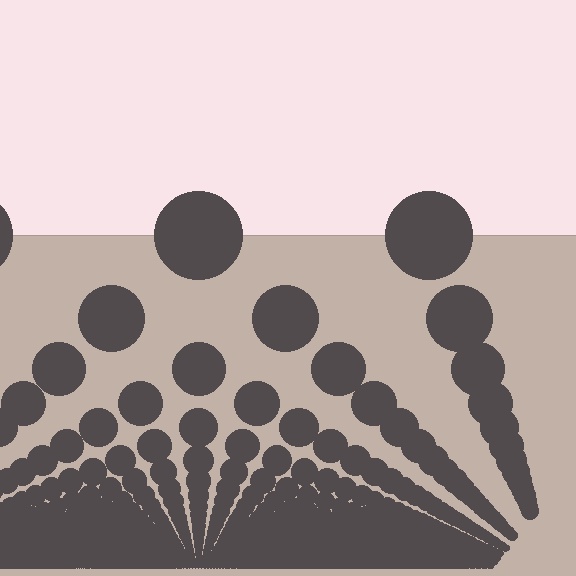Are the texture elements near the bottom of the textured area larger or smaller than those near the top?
Smaller. The gradient is inverted — elements near the bottom are smaller and denser.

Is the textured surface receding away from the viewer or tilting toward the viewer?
The surface appears to tilt toward the viewer. Texture elements get larger and sparser toward the top.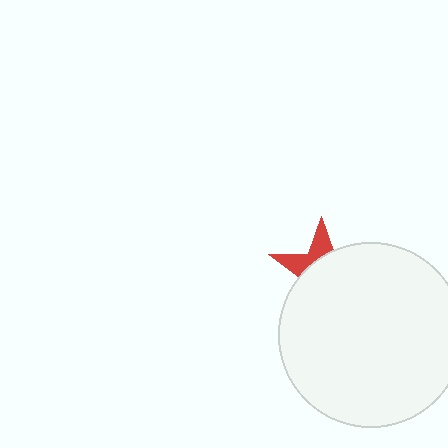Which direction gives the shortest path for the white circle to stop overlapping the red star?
Moving down gives the shortest separation.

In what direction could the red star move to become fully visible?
The red star could move up. That would shift it out from behind the white circle entirely.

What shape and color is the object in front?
The object in front is a white circle.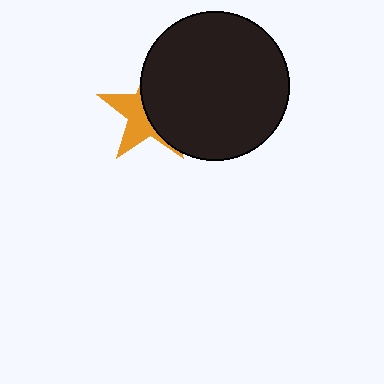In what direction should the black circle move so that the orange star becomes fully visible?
The black circle should move right. That is the shortest direction to clear the overlap and leave the orange star fully visible.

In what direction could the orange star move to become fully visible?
The orange star could move left. That would shift it out from behind the black circle entirely.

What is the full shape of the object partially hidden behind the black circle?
The partially hidden object is an orange star.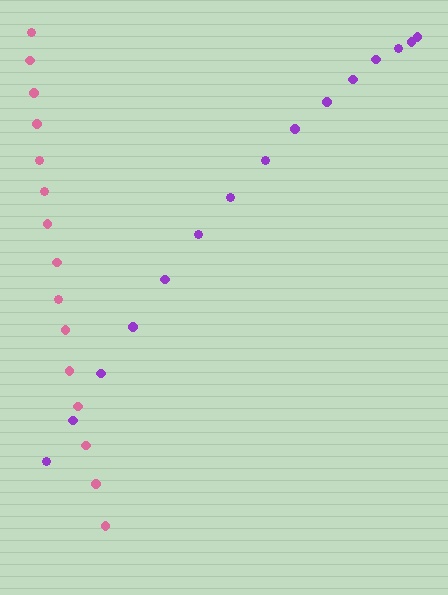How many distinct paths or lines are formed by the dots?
There are 2 distinct paths.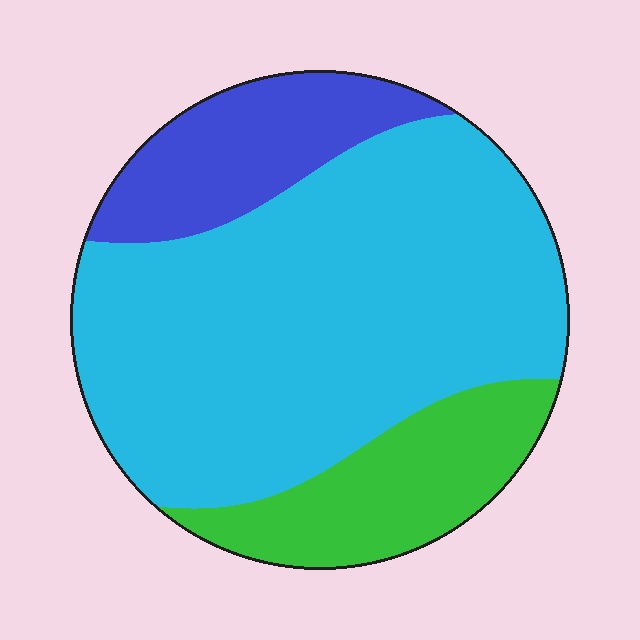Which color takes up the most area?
Cyan, at roughly 65%.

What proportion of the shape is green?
Green covers roughly 20% of the shape.